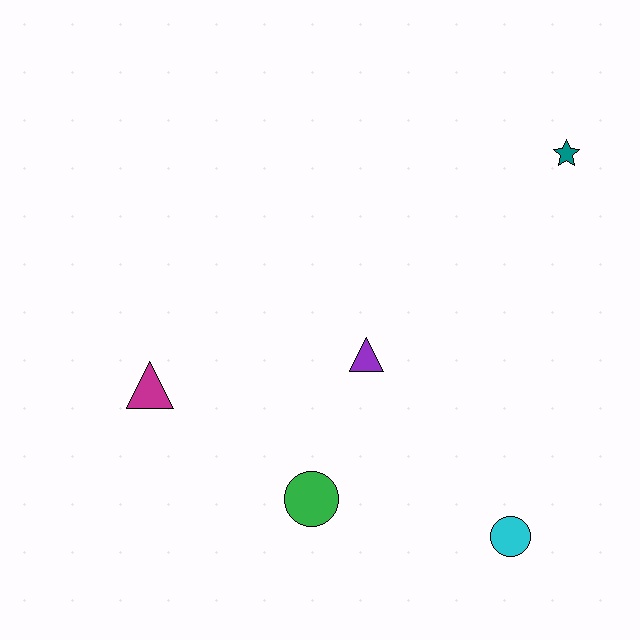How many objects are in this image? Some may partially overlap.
There are 5 objects.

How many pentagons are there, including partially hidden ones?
There are no pentagons.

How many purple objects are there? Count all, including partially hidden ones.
There is 1 purple object.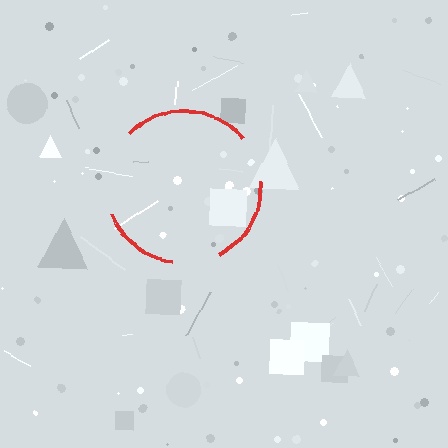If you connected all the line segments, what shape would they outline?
They would outline a circle.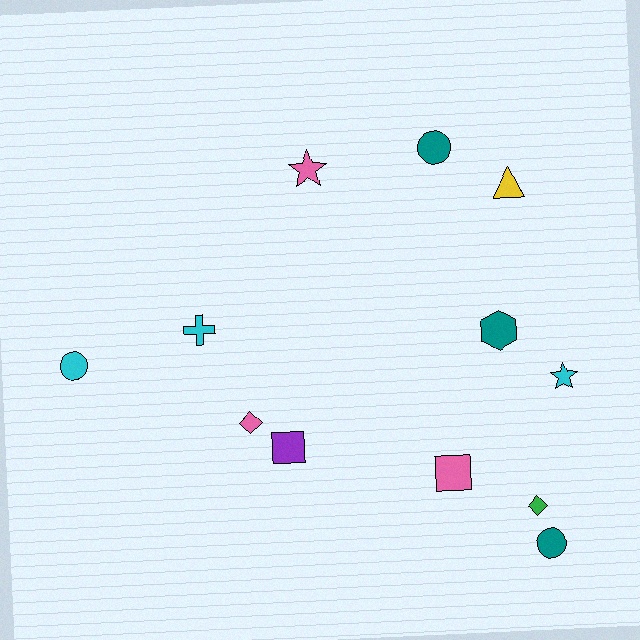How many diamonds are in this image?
There are 2 diamonds.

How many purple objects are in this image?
There is 1 purple object.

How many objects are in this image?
There are 12 objects.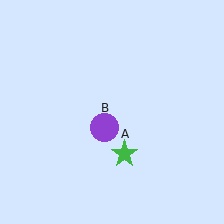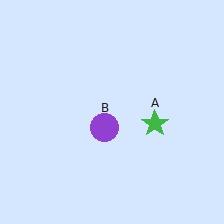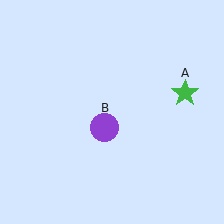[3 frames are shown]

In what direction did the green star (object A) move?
The green star (object A) moved up and to the right.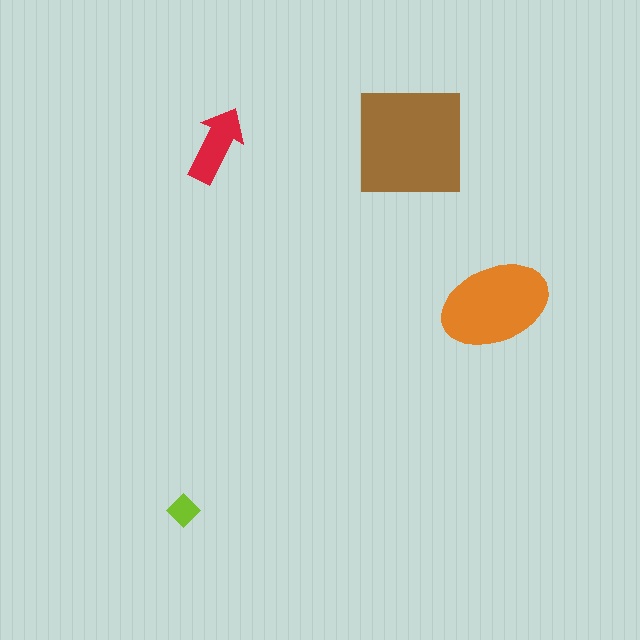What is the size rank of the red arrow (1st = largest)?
3rd.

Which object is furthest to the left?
The lime diamond is leftmost.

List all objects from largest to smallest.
The brown square, the orange ellipse, the red arrow, the lime diamond.